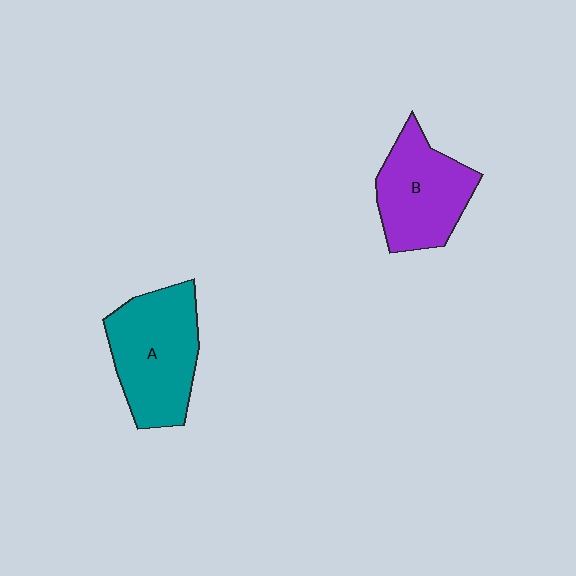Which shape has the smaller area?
Shape B (purple).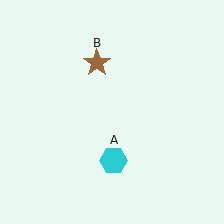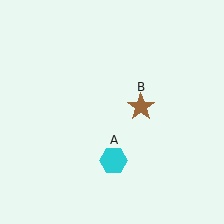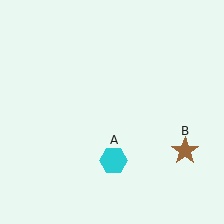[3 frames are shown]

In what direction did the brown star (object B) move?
The brown star (object B) moved down and to the right.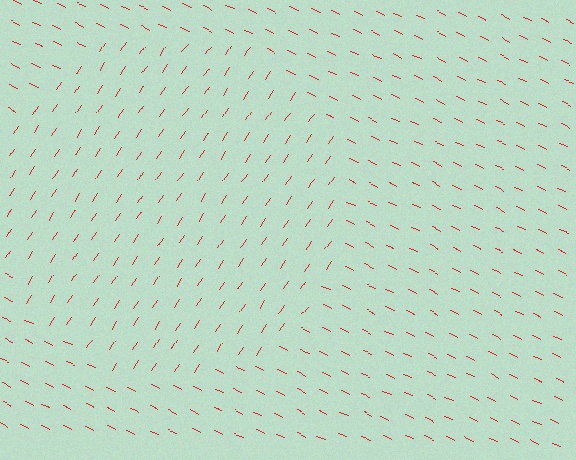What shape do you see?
I see a circle.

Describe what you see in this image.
The image is filled with small red line segments. A circle region in the image has lines oriented differently from the surrounding lines, creating a visible texture boundary.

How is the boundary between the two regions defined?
The boundary is defined purely by a change in line orientation (approximately 81 degrees difference). All lines are the same color and thickness.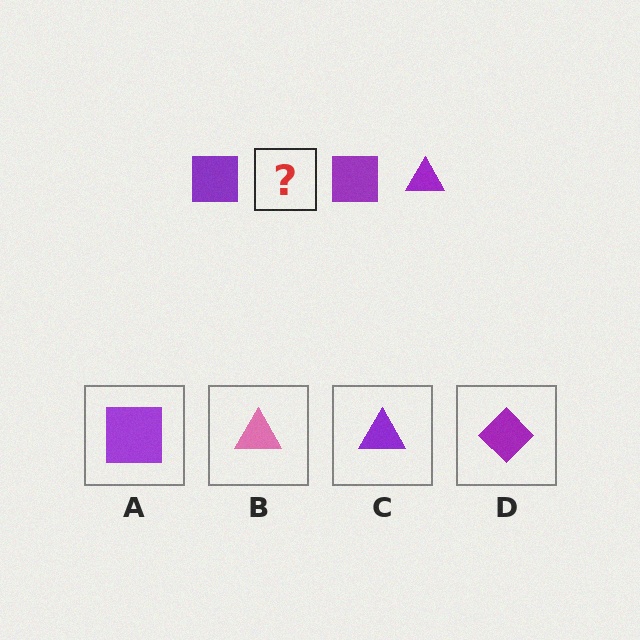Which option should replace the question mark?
Option C.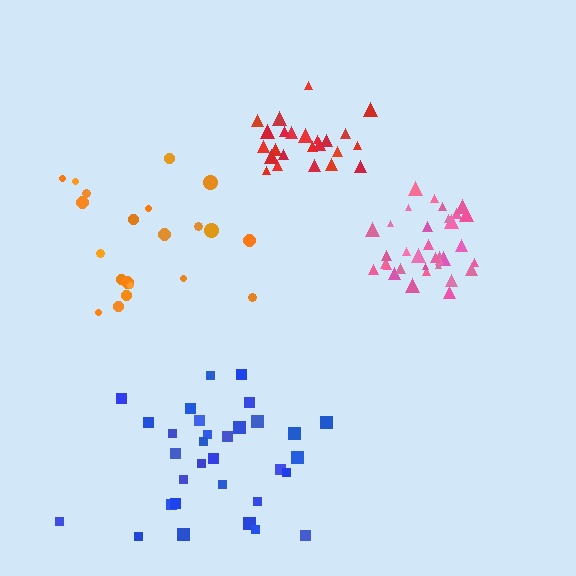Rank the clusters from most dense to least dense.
red, pink, blue, orange.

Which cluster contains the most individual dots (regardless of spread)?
Pink (34).